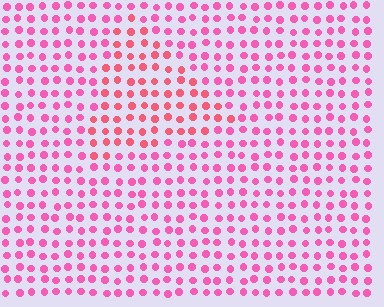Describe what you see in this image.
The image is filled with small pink elements in a uniform arrangement. A triangle-shaped region is visible where the elements are tinted to a slightly different hue, forming a subtle color boundary.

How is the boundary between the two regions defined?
The boundary is defined purely by a slight shift in hue (about 23 degrees). Spacing, size, and orientation are identical on both sides.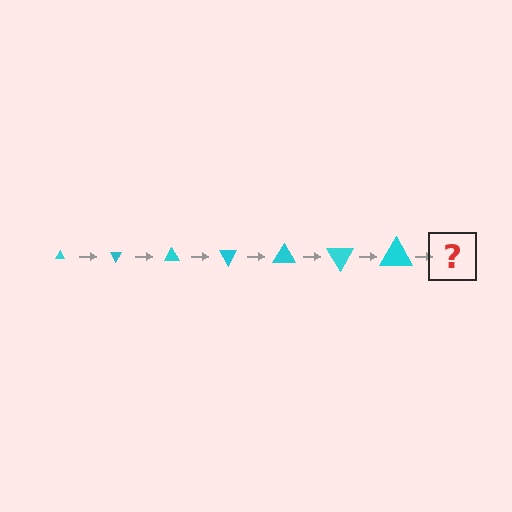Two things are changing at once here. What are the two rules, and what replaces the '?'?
The two rules are that the triangle grows larger each step and it rotates 60 degrees each step. The '?' should be a triangle, larger than the previous one and rotated 420 degrees from the start.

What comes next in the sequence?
The next element should be a triangle, larger than the previous one and rotated 420 degrees from the start.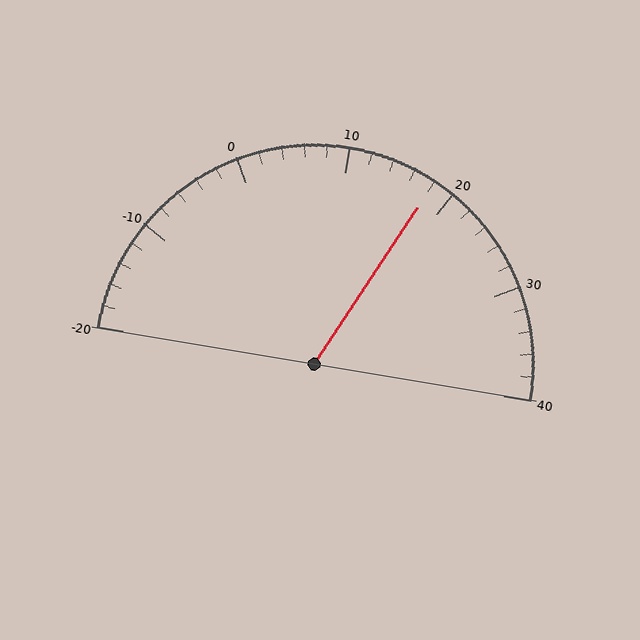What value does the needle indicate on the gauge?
The needle indicates approximately 18.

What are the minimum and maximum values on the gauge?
The gauge ranges from -20 to 40.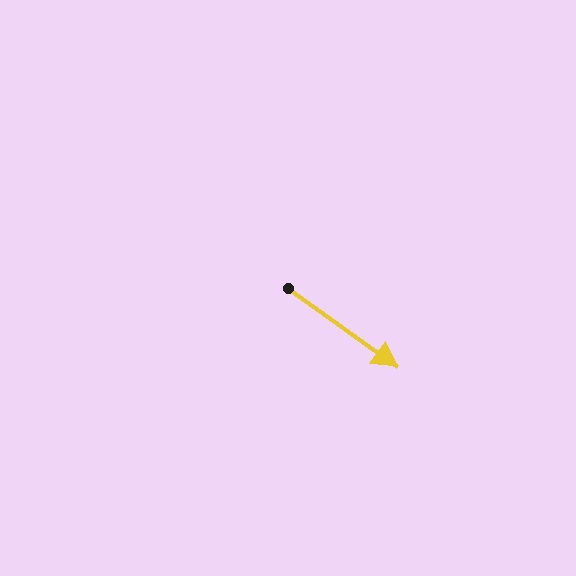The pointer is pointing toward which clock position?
Roughly 4 o'clock.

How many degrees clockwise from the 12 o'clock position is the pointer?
Approximately 126 degrees.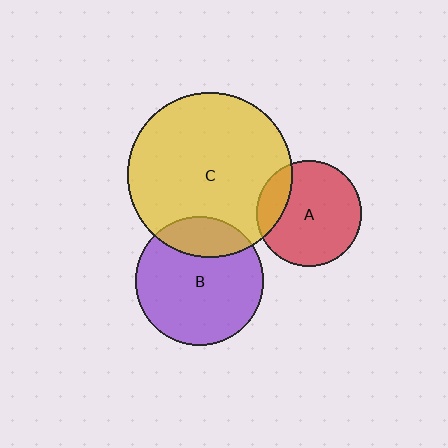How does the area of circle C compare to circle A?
Approximately 2.4 times.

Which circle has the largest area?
Circle C (yellow).